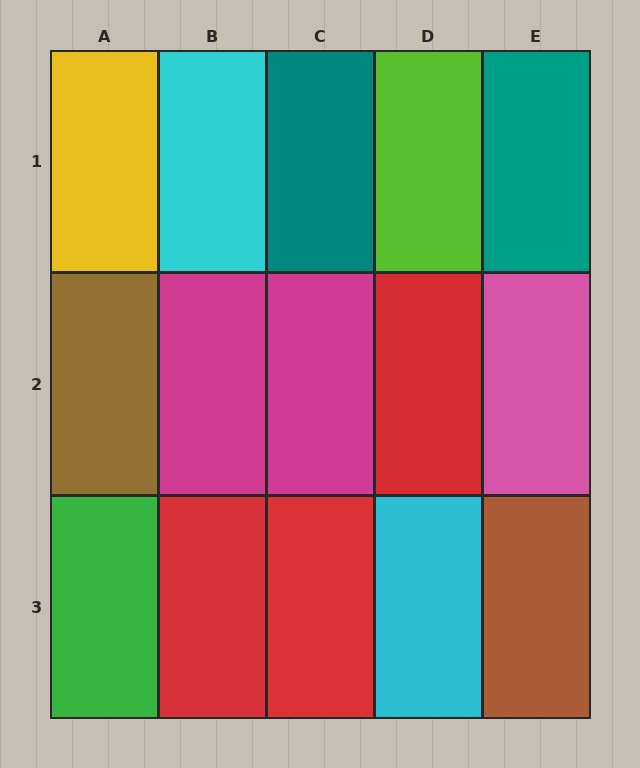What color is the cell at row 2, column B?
Magenta.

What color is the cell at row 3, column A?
Green.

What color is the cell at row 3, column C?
Red.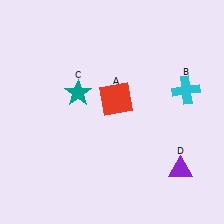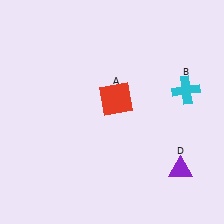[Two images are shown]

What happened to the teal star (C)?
The teal star (C) was removed in Image 2. It was in the top-left area of Image 1.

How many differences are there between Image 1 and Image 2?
There is 1 difference between the two images.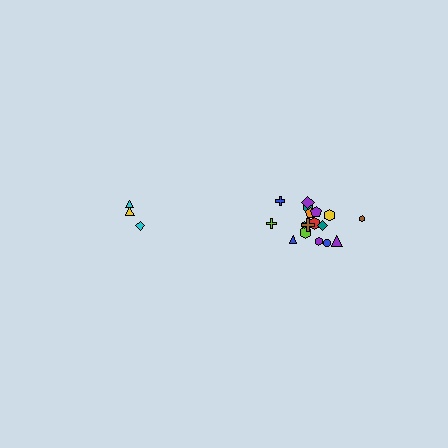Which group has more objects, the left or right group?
The right group.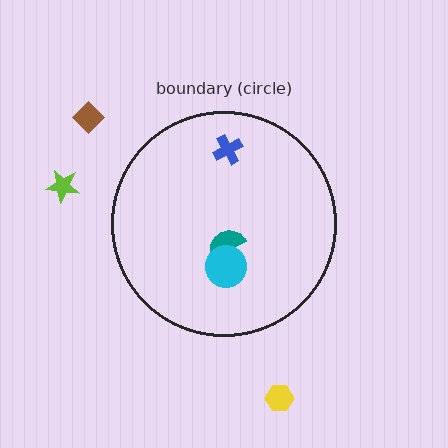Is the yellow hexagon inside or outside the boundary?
Outside.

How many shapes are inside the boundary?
3 inside, 3 outside.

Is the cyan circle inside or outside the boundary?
Inside.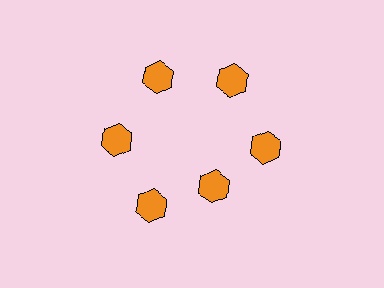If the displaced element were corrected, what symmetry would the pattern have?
It would have 6-fold rotational symmetry — the pattern would map onto itself every 60 degrees.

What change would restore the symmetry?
The symmetry would be restored by moving it outward, back onto the ring so that all 6 hexagons sit at equal angles and equal distance from the center.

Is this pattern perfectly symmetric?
No. The 6 orange hexagons are arranged in a ring, but one element near the 5 o'clock position is pulled inward toward the center, breaking the 6-fold rotational symmetry.